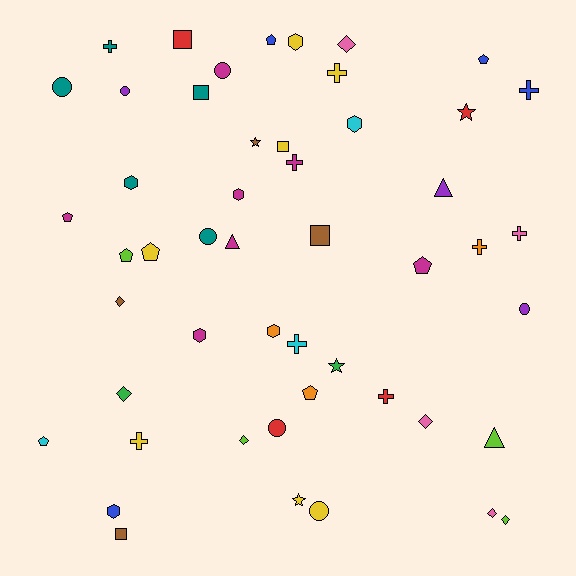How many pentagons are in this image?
There are 8 pentagons.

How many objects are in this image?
There are 50 objects.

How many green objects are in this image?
There are 2 green objects.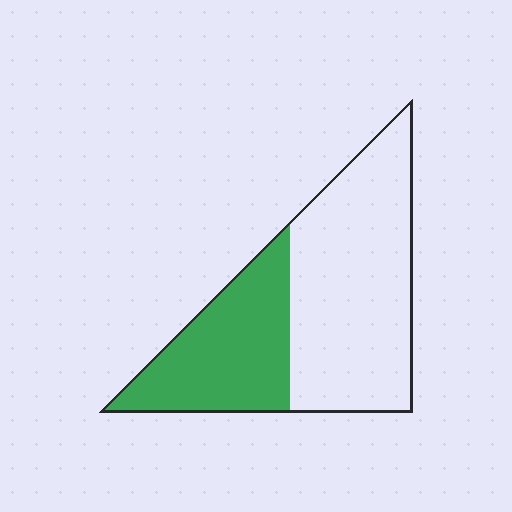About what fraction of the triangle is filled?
About three eighths (3/8).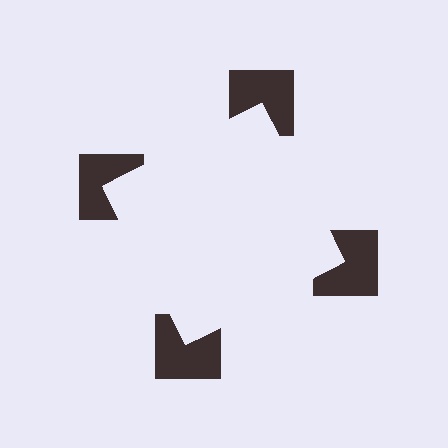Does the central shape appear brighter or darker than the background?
It typically appears slightly brighter than the background, even though no actual brightness change is drawn.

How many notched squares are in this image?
There are 4 — one at each vertex of the illusory square.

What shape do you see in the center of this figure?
An illusory square — its edges are inferred from the aligned wedge cuts in the notched squares, not physically drawn.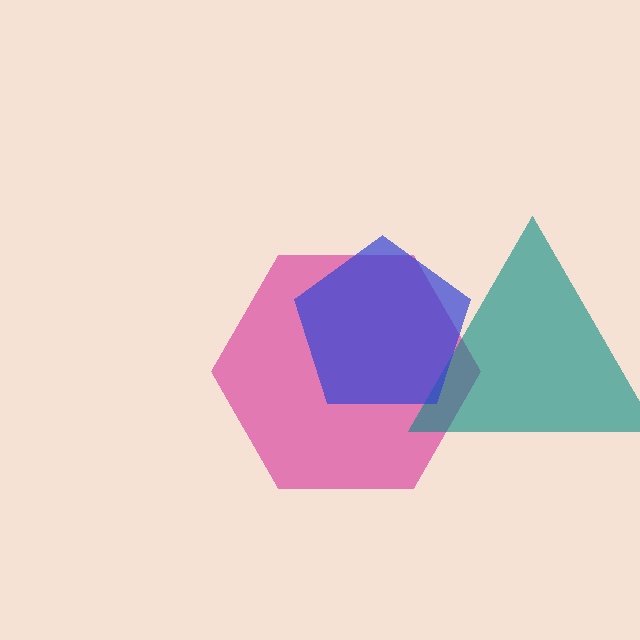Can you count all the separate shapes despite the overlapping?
Yes, there are 3 separate shapes.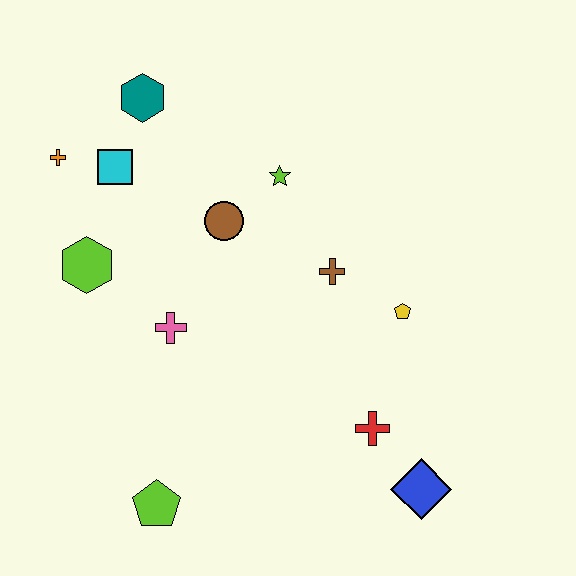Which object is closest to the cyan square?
The orange cross is closest to the cyan square.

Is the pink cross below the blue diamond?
No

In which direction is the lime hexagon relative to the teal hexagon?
The lime hexagon is below the teal hexagon.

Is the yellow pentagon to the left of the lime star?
No